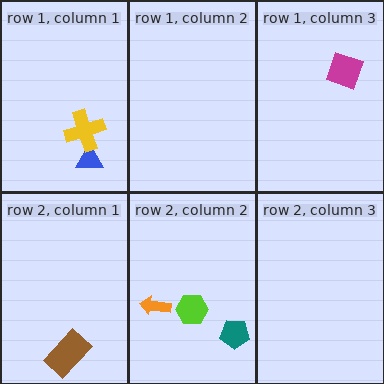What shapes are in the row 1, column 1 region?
The blue triangle, the yellow cross.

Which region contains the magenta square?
The row 1, column 3 region.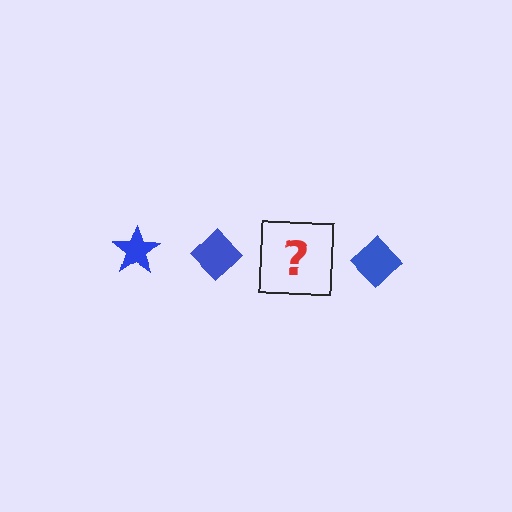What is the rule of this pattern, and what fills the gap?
The rule is that the pattern cycles through star, diamond shapes in blue. The gap should be filled with a blue star.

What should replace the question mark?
The question mark should be replaced with a blue star.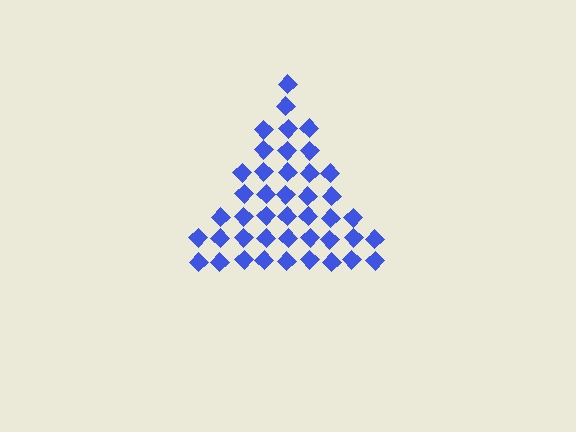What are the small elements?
The small elements are diamonds.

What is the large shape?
The large shape is a triangle.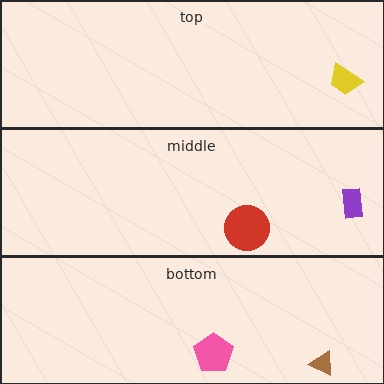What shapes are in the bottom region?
The pink pentagon, the brown triangle.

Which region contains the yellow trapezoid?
The top region.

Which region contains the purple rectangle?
The middle region.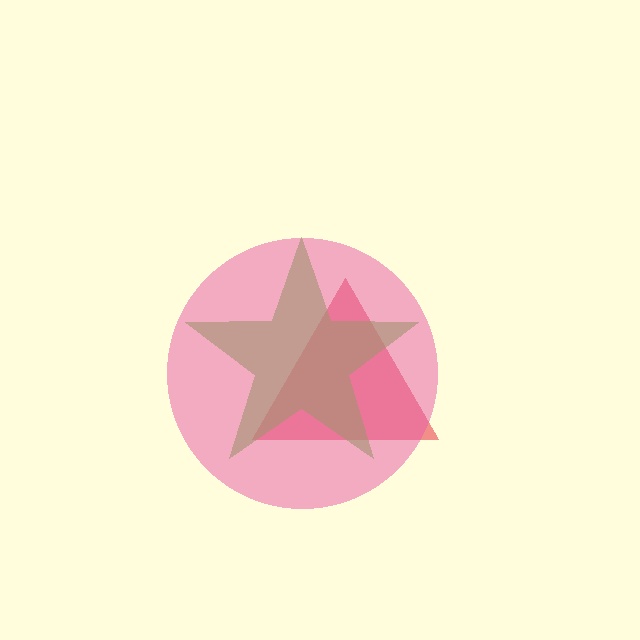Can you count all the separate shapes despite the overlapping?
Yes, there are 3 separate shapes.